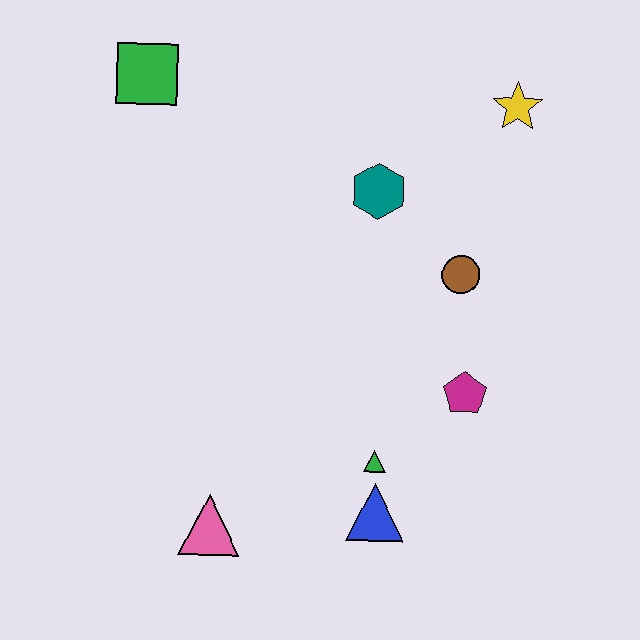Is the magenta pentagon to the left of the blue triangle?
No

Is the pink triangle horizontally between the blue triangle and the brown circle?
No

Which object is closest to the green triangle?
The blue triangle is closest to the green triangle.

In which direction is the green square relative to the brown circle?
The green square is to the left of the brown circle.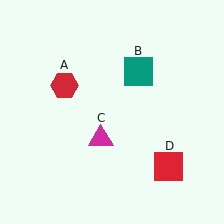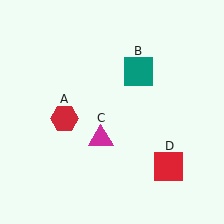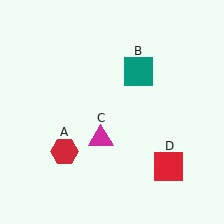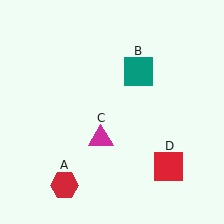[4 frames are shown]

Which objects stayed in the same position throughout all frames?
Teal square (object B) and magenta triangle (object C) and red square (object D) remained stationary.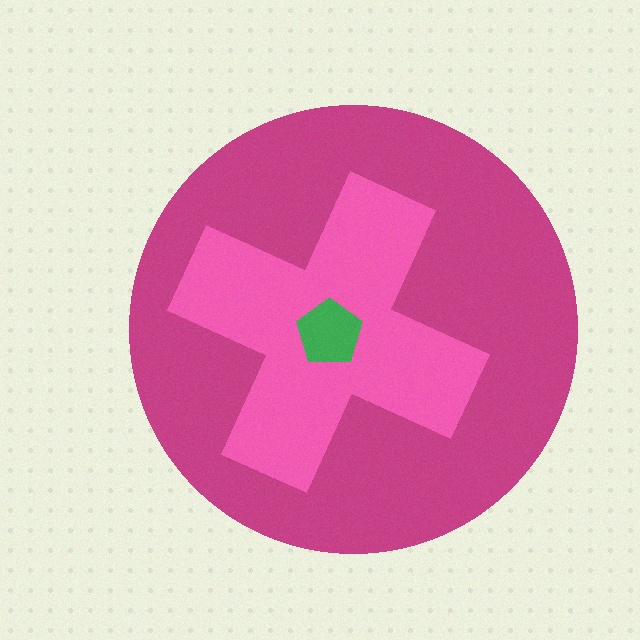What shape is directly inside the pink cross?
The green pentagon.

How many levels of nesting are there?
3.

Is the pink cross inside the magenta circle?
Yes.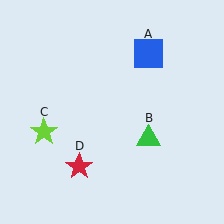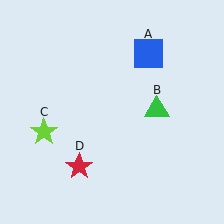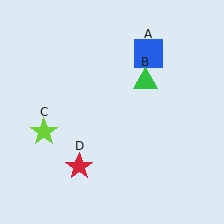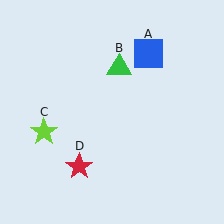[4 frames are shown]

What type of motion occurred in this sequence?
The green triangle (object B) rotated counterclockwise around the center of the scene.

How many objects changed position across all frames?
1 object changed position: green triangle (object B).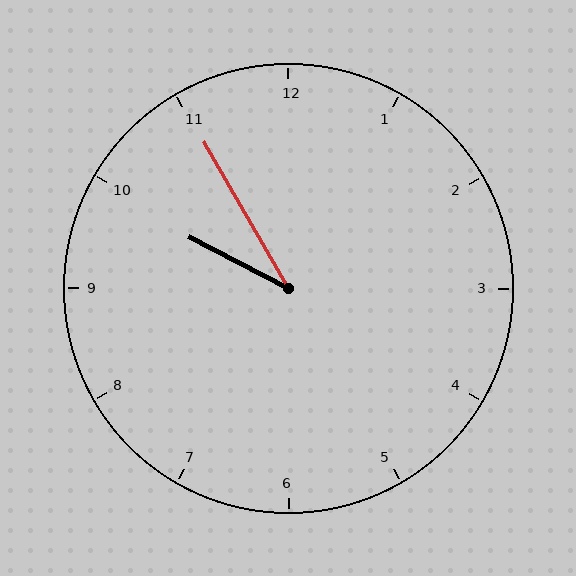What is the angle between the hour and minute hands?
Approximately 32 degrees.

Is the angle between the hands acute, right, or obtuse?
It is acute.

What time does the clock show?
9:55.